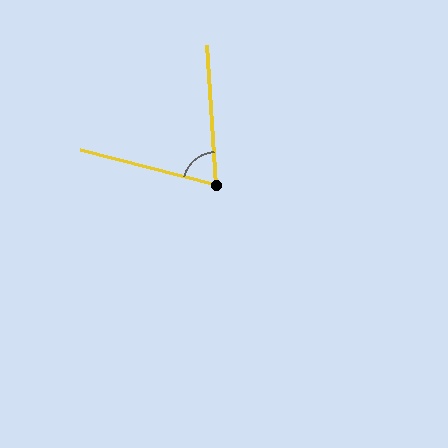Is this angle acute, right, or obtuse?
It is acute.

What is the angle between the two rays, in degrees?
Approximately 72 degrees.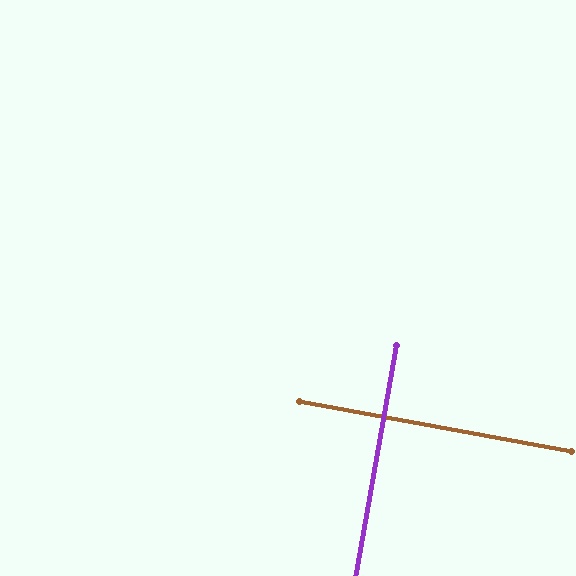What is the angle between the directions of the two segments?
Approximately 90 degrees.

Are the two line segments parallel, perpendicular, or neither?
Perpendicular — they meet at approximately 90°.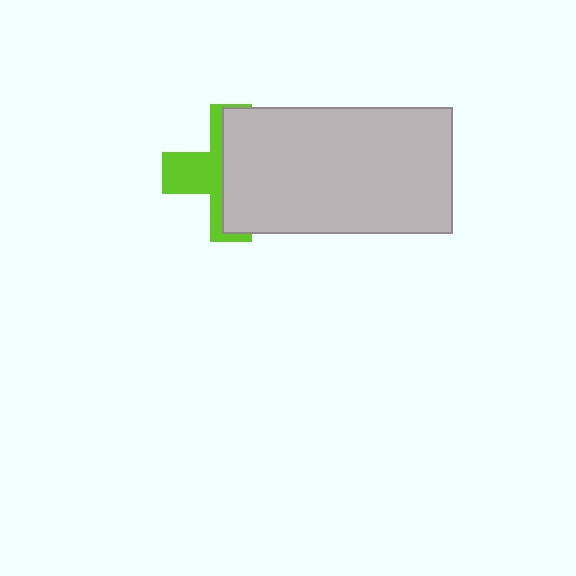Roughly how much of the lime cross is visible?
A small part of it is visible (roughly 41%).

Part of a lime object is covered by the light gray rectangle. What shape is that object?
It is a cross.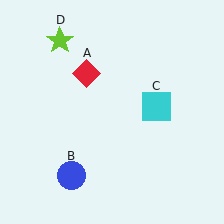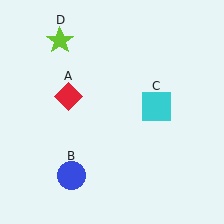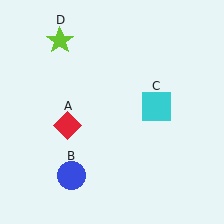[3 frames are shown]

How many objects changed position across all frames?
1 object changed position: red diamond (object A).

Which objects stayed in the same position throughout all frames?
Blue circle (object B) and cyan square (object C) and lime star (object D) remained stationary.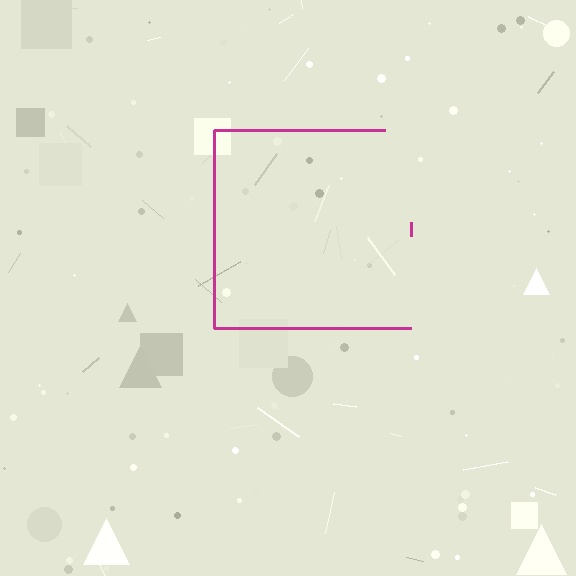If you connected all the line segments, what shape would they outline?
They would outline a square.